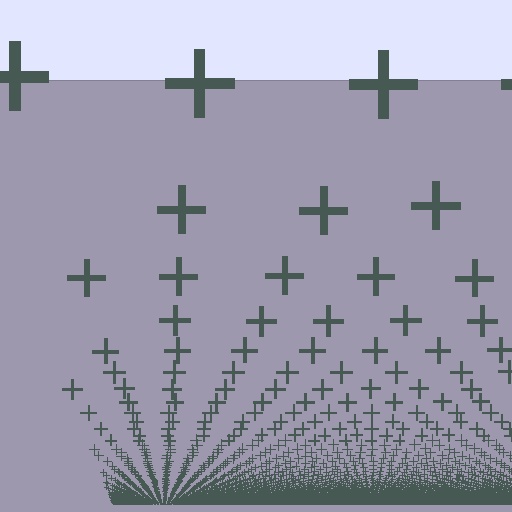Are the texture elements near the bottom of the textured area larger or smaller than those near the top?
Smaller. The gradient is inverted — elements near the bottom are smaller and denser.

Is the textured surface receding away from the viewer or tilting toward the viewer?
The surface appears to tilt toward the viewer. Texture elements get larger and sparser toward the top.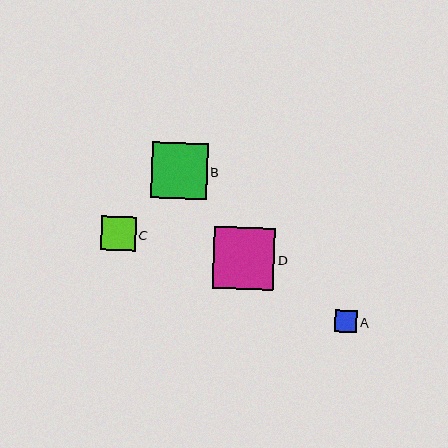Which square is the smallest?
Square A is the smallest with a size of approximately 22 pixels.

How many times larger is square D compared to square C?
Square D is approximately 1.8 times the size of square C.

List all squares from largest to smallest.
From largest to smallest: D, B, C, A.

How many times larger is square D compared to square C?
Square D is approximately 1.8 times the size of square C.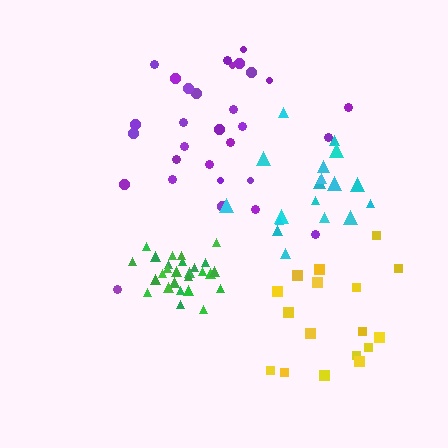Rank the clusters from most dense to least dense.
green, cyan, yellow, purple.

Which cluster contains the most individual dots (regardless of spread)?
Purple (30).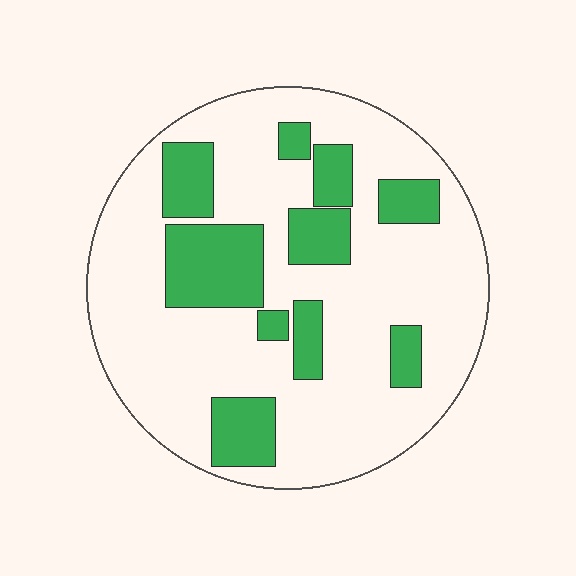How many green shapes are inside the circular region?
10.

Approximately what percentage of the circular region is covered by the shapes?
Approximately 25%.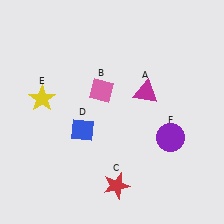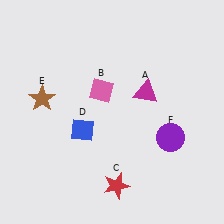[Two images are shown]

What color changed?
The star (E) changed from yellow in Image 1 to brown in Image 2.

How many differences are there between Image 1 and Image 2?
There is 1 difference between the two images.